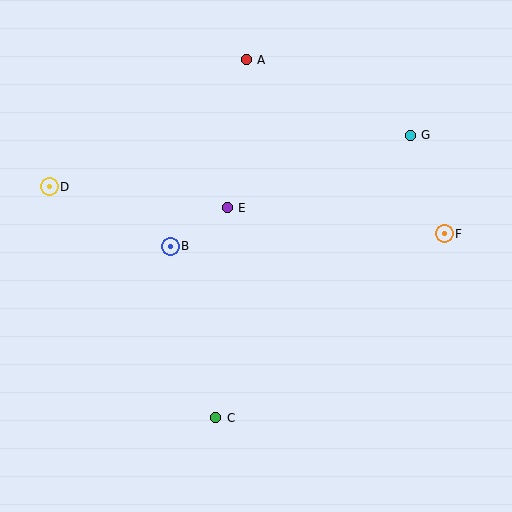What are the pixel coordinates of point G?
Point G is at (410, 135).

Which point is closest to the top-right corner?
Point G is closest to the top-right corner.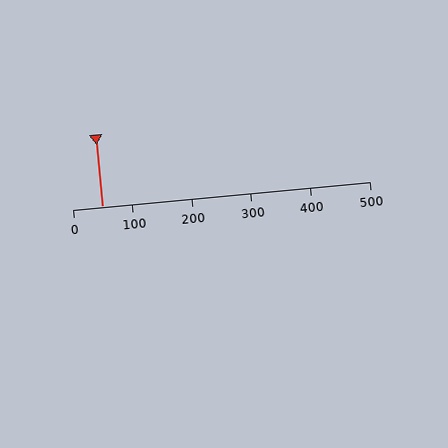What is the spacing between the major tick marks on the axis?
The major ticks are spaced 100 apart.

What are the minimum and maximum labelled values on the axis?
The axis runs from 0 to 500.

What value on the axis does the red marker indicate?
The marker indicates approximately 50.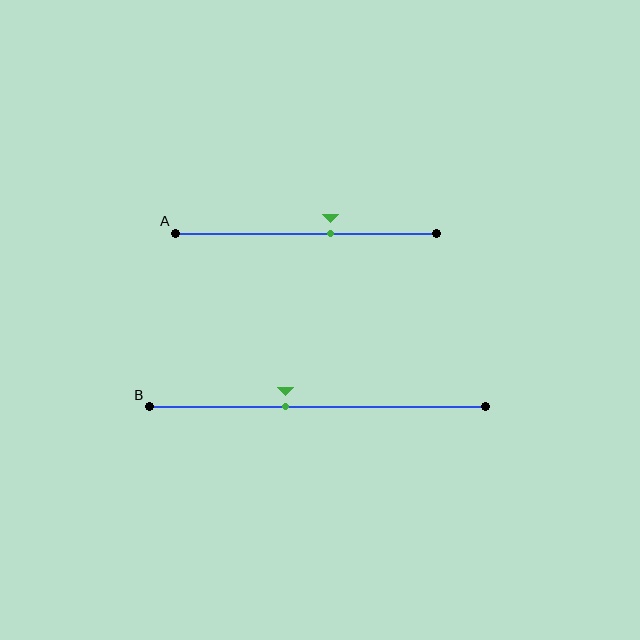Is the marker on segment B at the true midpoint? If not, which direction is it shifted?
No, the marker on segment B is shifted to the left by about 10% of the segment length.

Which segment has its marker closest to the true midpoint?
Segment A has its marker closest to the true midpoint.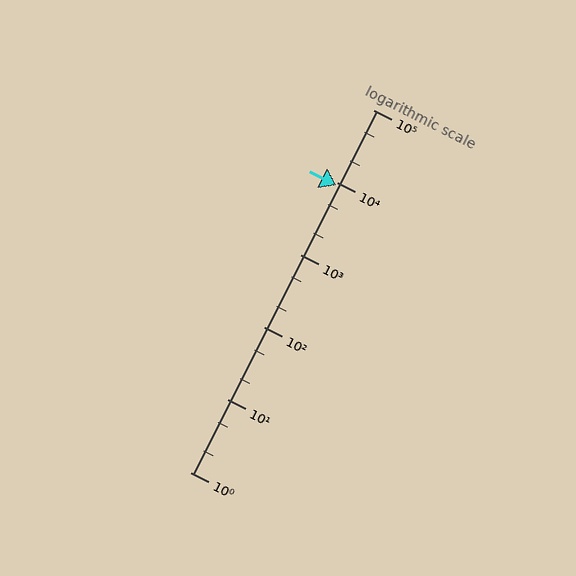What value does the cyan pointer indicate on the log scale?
The pointer indicates approximately 9100.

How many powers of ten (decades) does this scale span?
The scale spans 5 decades, from 1 to 100000.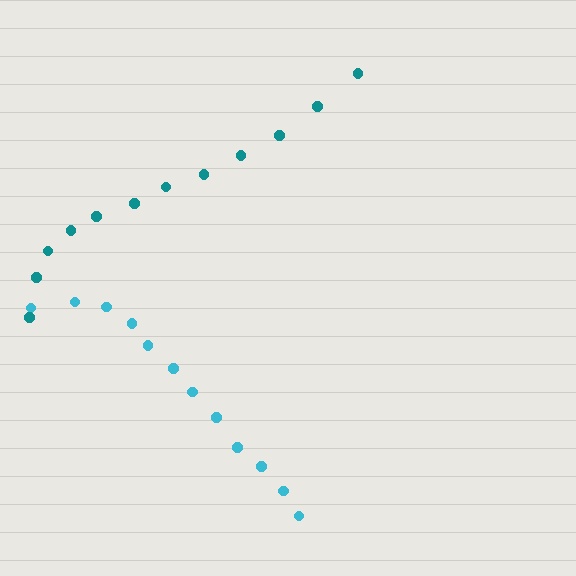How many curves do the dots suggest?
There are 2 distinct paths.